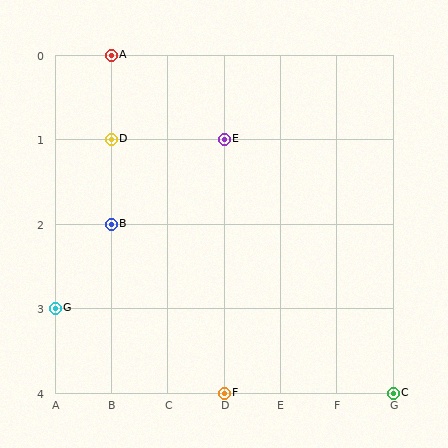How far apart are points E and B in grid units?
Points E and B are 2 columns and 1 row apart (about 2.2 grid units diagonally).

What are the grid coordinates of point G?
Point G is at grid coordinates (A, 3).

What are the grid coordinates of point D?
Point D is at grid coordinates (B, 1).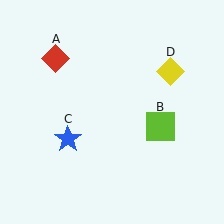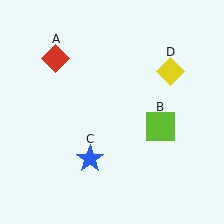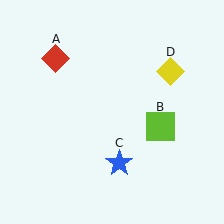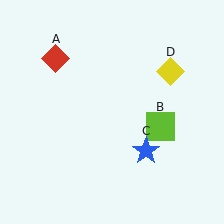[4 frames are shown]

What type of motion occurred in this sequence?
The blue star (object C) rotated counterclockwise around the center of the scene.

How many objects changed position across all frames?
1 object changed position: blue star (object C).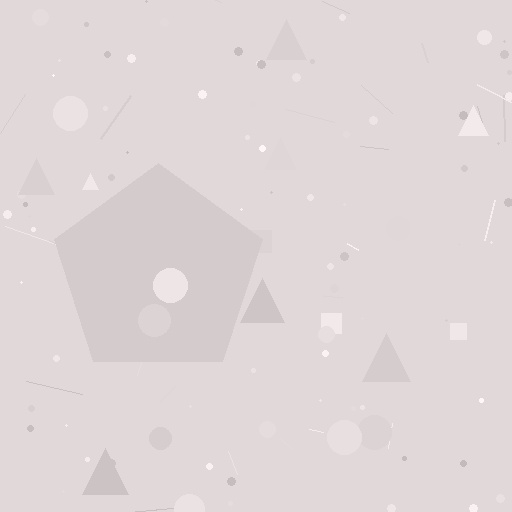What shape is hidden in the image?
A pentagon is hidden in the image.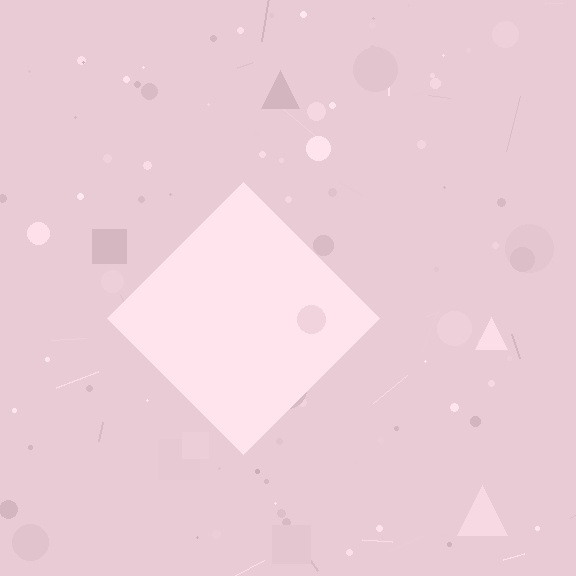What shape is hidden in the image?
A diamond is hidden in the image.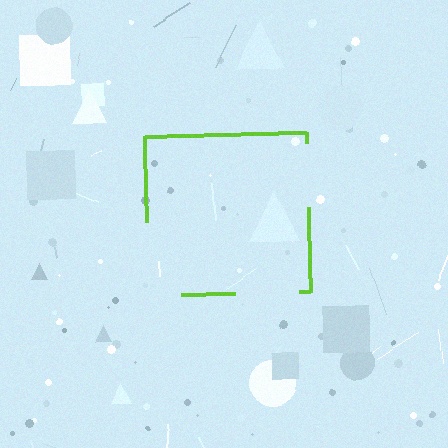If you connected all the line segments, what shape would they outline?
They would outline a square.